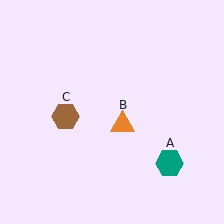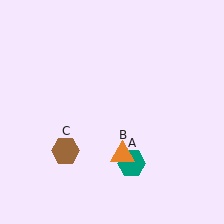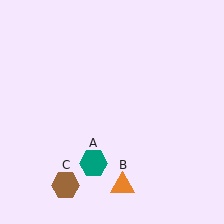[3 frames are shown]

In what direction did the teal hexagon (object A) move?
The teal hexagon (object A) moved left.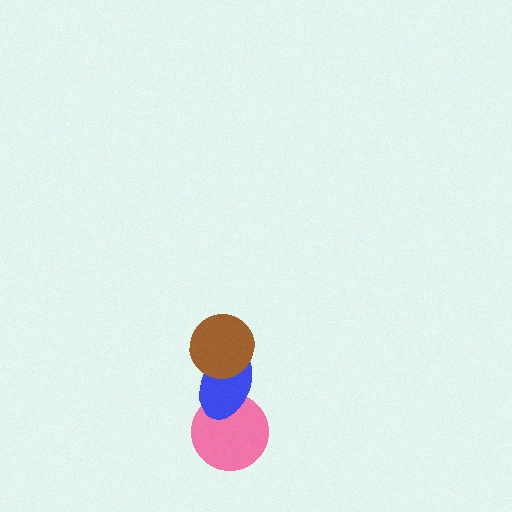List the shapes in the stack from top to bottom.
From top to bottom: the brown circle, the blue ellipse, the pink circle.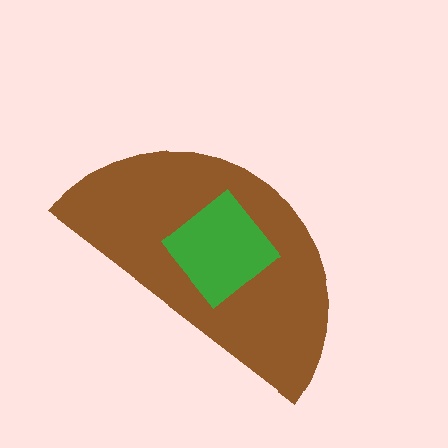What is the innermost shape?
The green diamond.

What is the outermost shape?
The brown semicircle.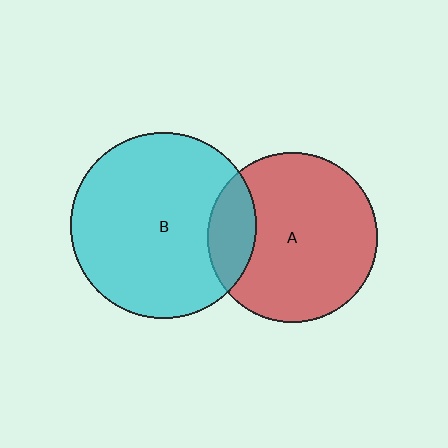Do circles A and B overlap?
Yes.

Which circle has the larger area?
Circle B (cyan).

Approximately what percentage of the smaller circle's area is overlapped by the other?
Approximately 20%.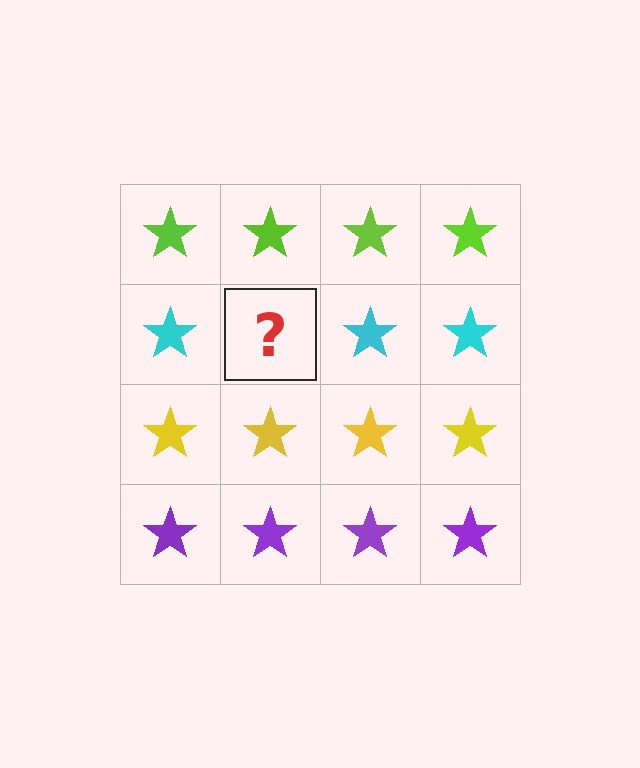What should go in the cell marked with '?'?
The missing cell should contain a cyan star.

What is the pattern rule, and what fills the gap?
The rule is that each row has a consistent color. The gap should be filled with a cyan star.